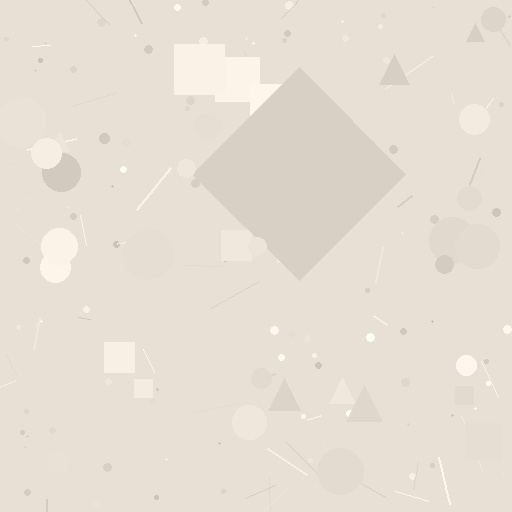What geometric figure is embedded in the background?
A diamond is embedded in the background.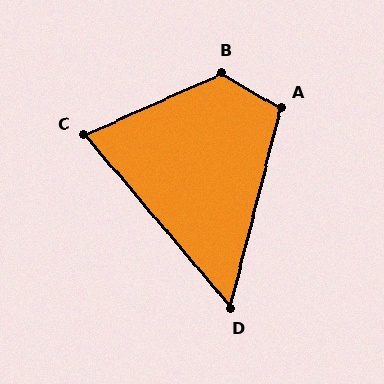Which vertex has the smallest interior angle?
D, at approximately 55 degrees.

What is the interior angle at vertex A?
Approximately 106 degrees (obtuse).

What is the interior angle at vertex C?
Approximately 74 degrees (acute).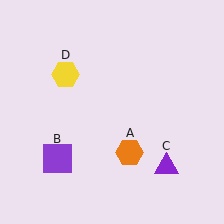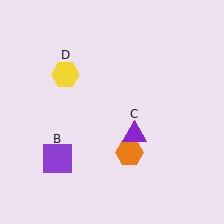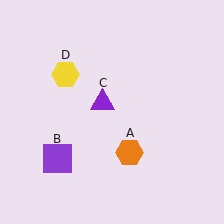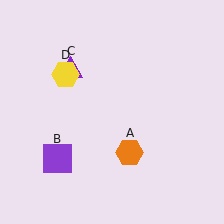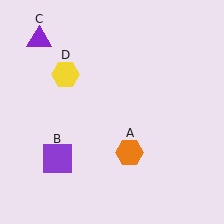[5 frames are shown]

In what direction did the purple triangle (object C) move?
The purple triangle (object C) moved up and to the left.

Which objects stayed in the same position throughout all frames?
Orange hexagon (object A) and purple square (object B) and yellow hexagon (object D) remained stationary.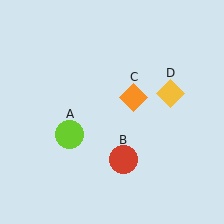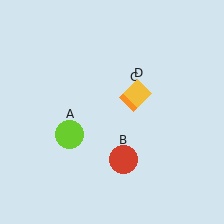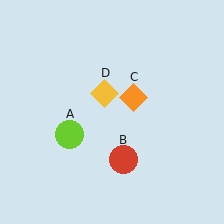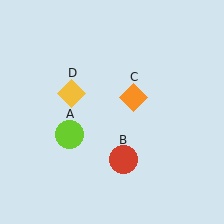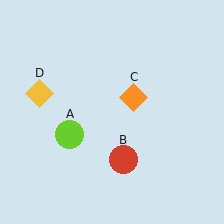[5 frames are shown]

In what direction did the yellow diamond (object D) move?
The yellow diamond (object D) moved left.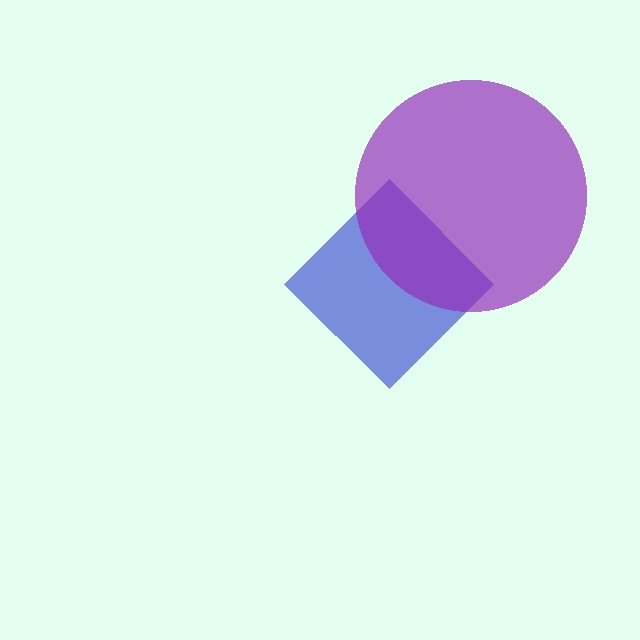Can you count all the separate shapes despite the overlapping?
Yes, there are 2 separate shapes.